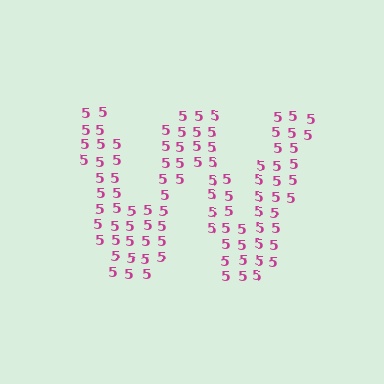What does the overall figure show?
The overall figure shows the letter W.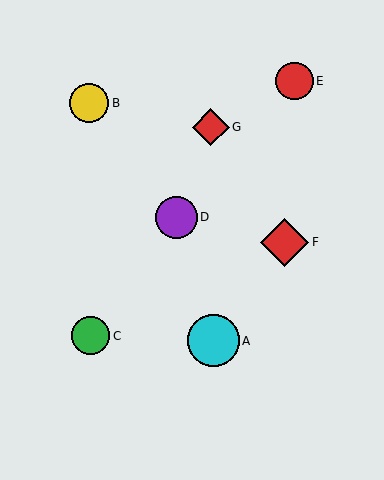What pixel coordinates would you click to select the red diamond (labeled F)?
Click at (285, 242) to select the red diamond F.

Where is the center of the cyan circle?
The center of the cyan circle is at (213, 341).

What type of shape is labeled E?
Shape E is a red circle.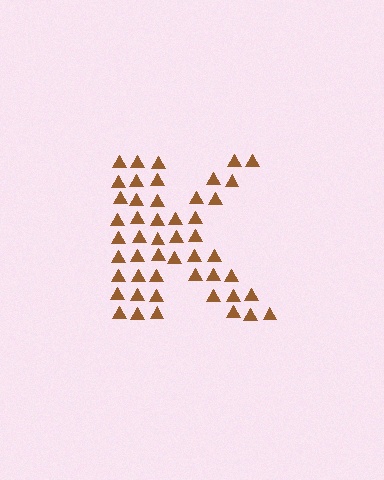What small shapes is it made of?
It is made of small triangles.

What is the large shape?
The large shape is the letter K.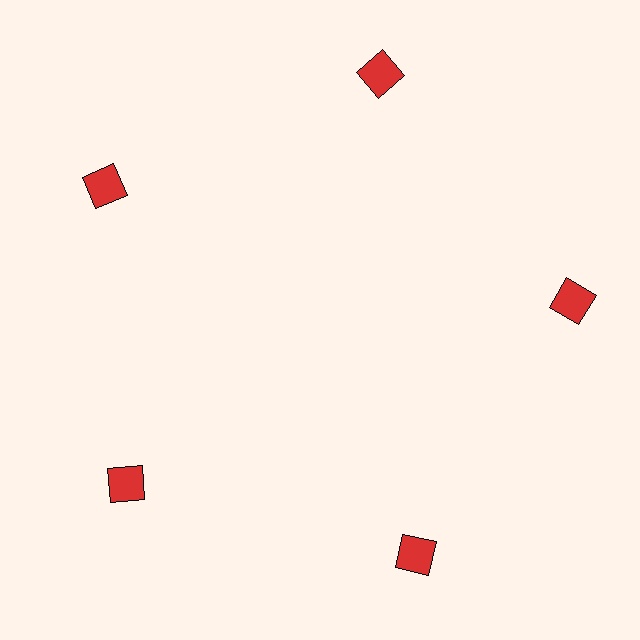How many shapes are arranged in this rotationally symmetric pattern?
There are 5 shapes, arranged in 5 groups of 1.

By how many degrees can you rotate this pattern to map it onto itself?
The pattern maps onto itself every 72 degrees of rotation.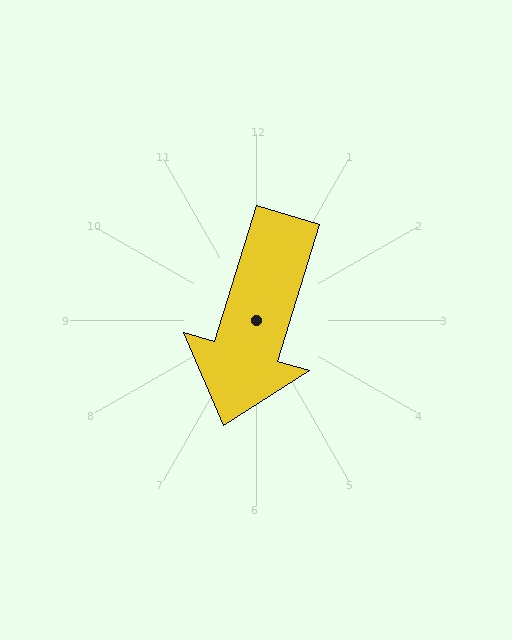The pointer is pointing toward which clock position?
Roughly 7 o'clock.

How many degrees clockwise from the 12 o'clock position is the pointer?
Approximately 197 degrees.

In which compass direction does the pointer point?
South.